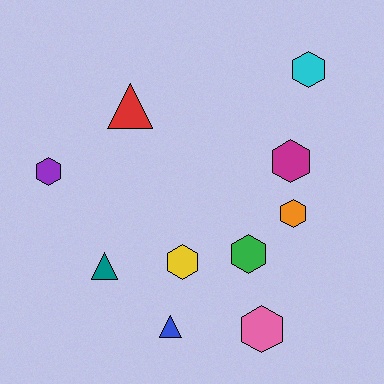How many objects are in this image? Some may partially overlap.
There are 10 objects.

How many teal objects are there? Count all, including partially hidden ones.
There is 1 teal object.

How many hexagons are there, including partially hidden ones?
There are 7 hexagons.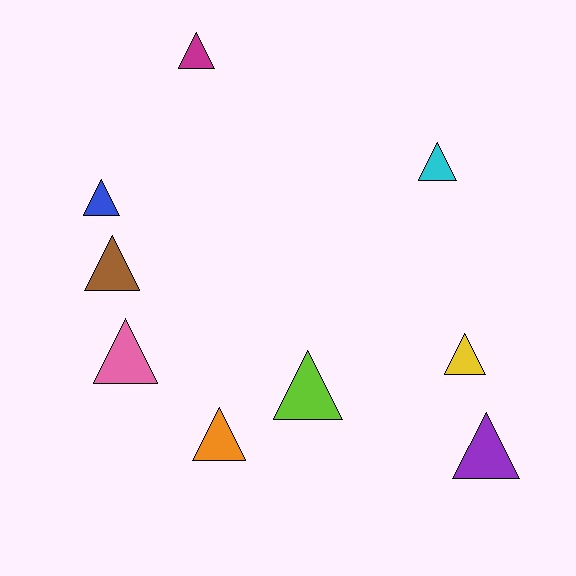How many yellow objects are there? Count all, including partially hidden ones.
There is 1 yellow object.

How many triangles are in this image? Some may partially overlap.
There are 9 triangles.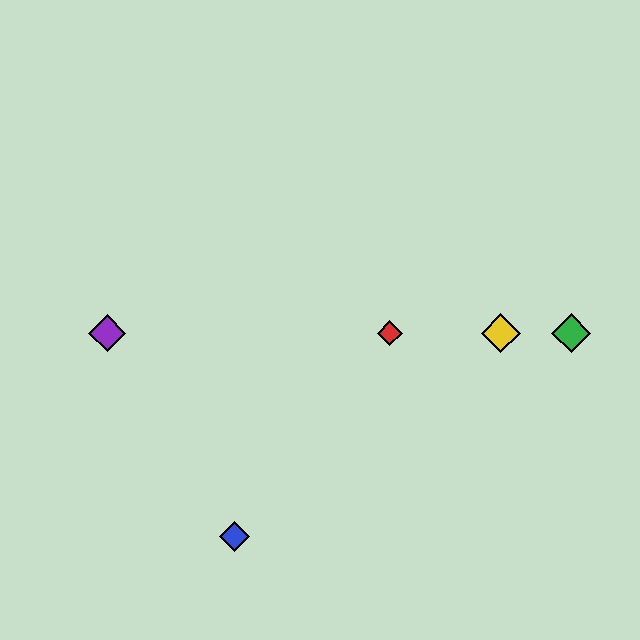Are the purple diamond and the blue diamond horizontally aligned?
No, the purple diamond is at y≈333 and the blue diamond is at y≈537.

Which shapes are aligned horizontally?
The red diamond, the green diamond, the yellow diamond, the purple diamond are aligned horizontally.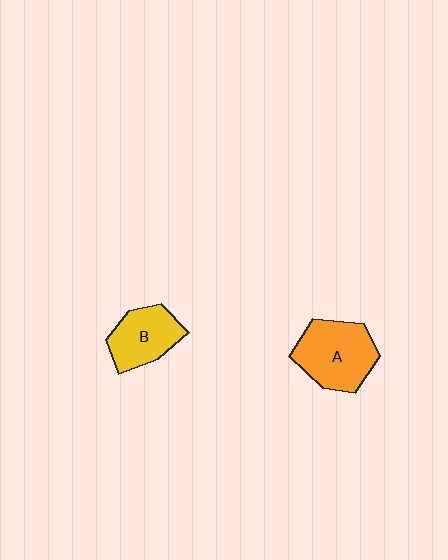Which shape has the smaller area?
Shape B (yellow).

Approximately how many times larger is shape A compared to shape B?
Approximately 1.3 times.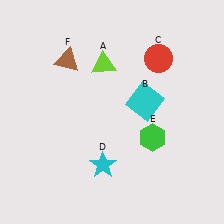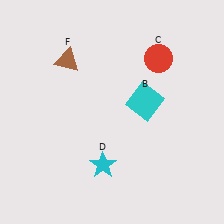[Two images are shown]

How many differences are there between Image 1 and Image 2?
There are 2 differences between the two images.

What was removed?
The lime triangle (A), the green hexagon (E) were removed in Image 2.